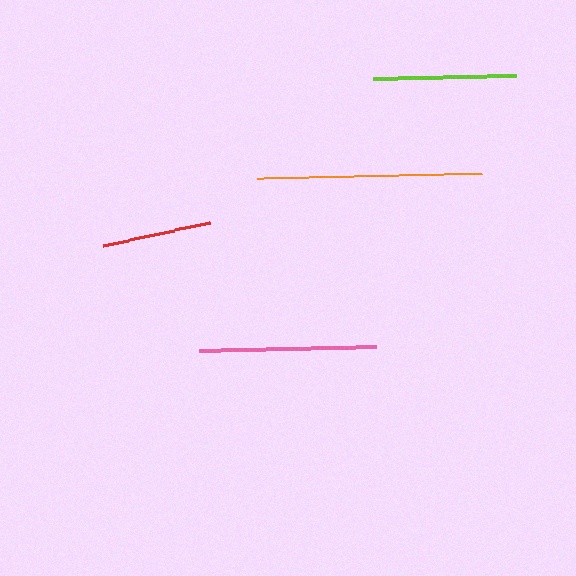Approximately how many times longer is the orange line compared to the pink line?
The orange line is approximately 1.3 times the length of the pink line.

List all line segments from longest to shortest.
From longest to shortest: orange, pink, lime, red.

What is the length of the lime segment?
The lime segment is approximately 143 pixels long.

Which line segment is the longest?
The orange line is the longest at approximately 225 pixels.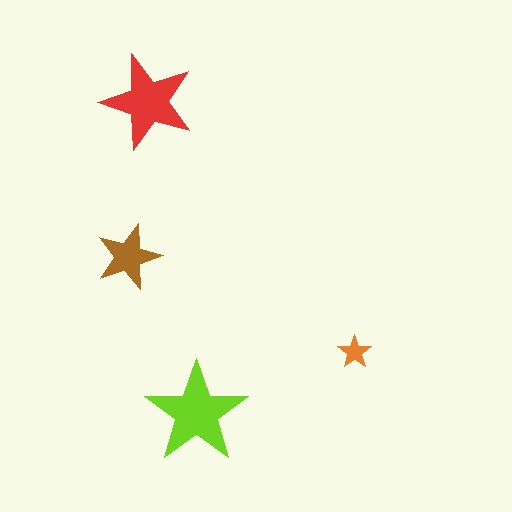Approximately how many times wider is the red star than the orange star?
About 3 times wider.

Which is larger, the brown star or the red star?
The red one.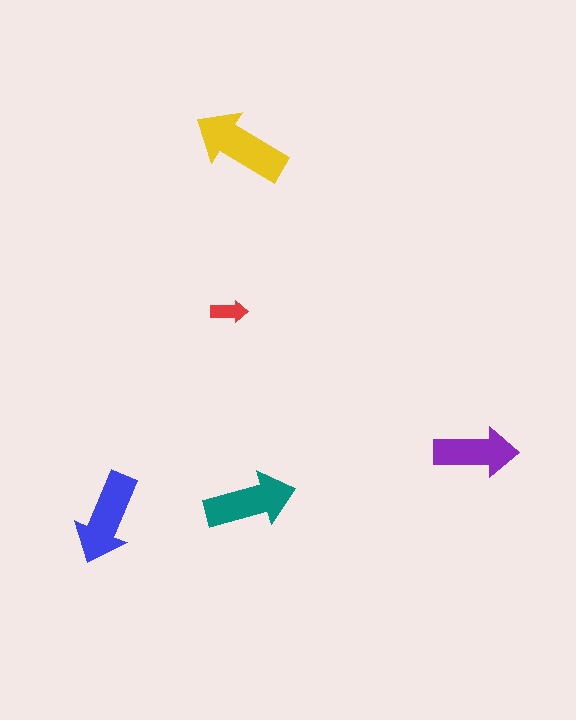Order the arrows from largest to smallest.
the yellow one, the blue one, the teal one, the purple one, the red one.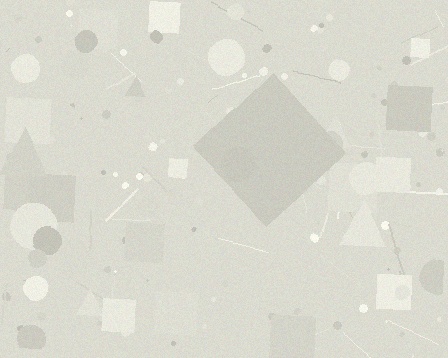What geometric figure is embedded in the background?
A diamond is embedded in the background.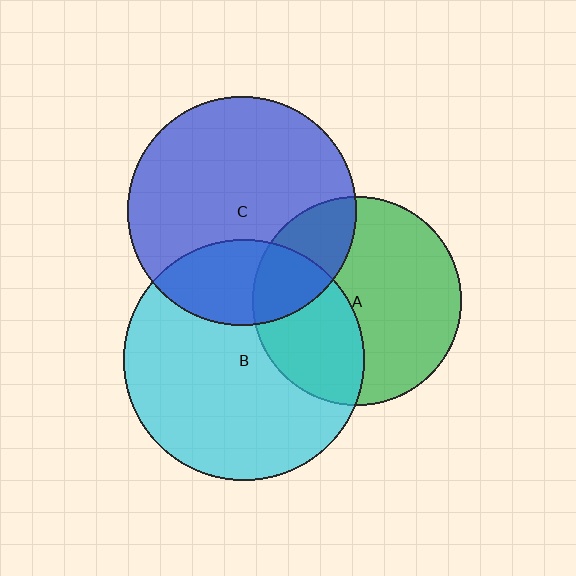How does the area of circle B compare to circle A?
Approximately 1.3 times.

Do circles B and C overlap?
Yes.